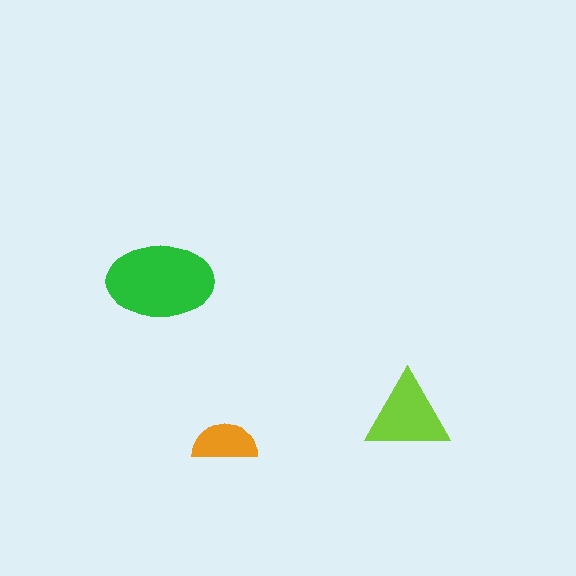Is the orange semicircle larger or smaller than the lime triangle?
Smaller.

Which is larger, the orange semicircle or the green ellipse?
The green ellipse.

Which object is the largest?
The green ellipse.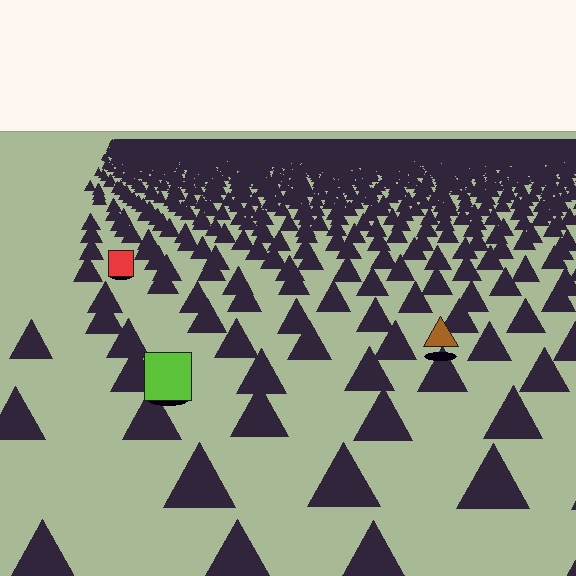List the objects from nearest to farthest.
From nearest to farthest: the lime square, the brown triangle, the red square.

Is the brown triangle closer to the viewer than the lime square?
No. The lime square is closer — you can tell from the texture gradient: the ground texture is coarser near it.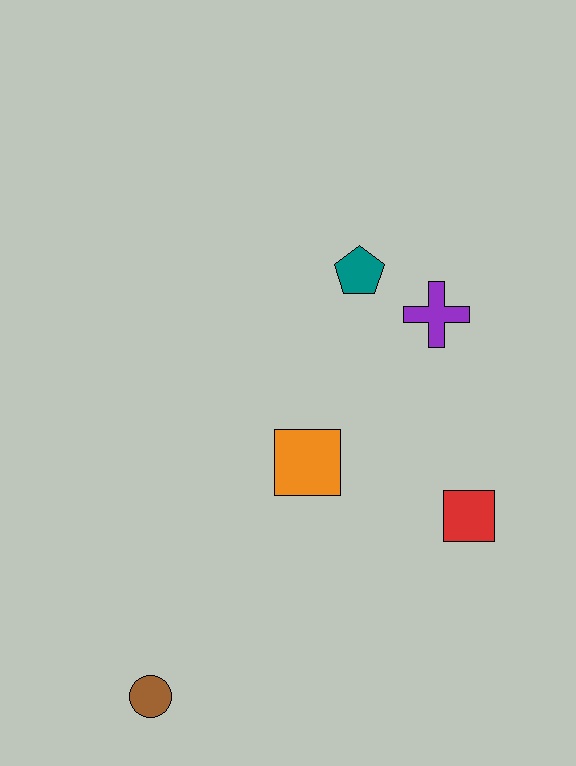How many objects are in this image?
There are 5 objects.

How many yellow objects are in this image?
There are no yellow objects.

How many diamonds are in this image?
There are no diamonds.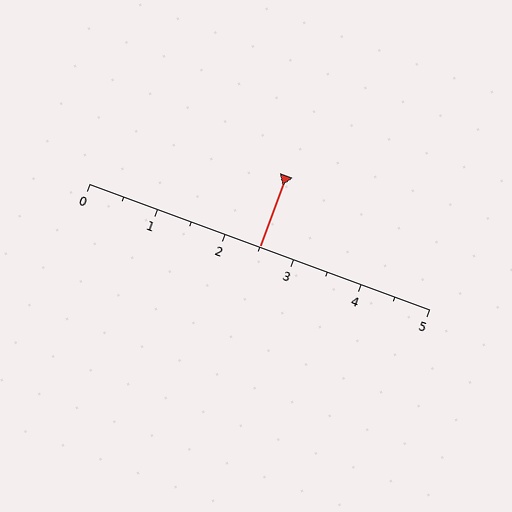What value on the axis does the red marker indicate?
The marker indicates approximately 2.5.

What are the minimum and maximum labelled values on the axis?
The axis runs from 0 to 5.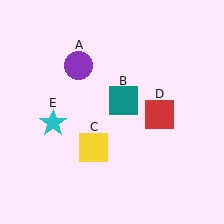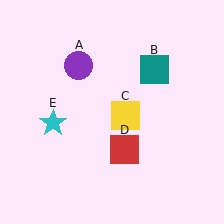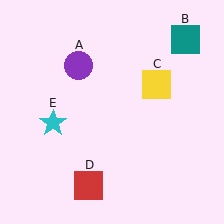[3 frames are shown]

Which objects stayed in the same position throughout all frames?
Purple circle (object A) and cyan star (object E) remained stationary.